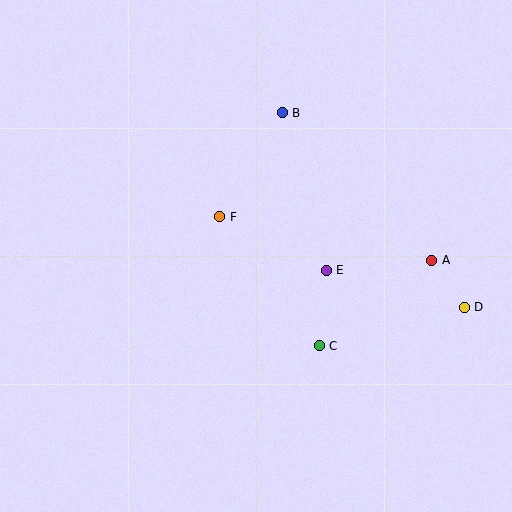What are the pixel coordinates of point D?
Point D is at (464, 307).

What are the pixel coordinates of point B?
Point B is at (282, 113).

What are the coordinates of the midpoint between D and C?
The midpoint between D and C is at (392, 327).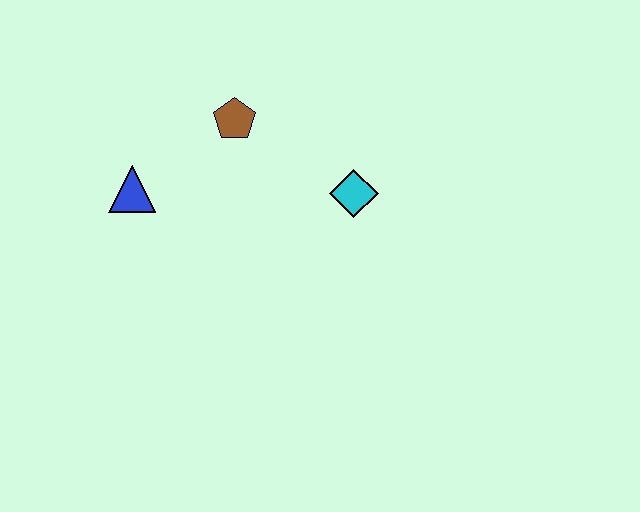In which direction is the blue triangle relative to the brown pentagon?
The blue triangle is to the left of the brown pentagon.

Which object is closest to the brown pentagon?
The blue triangle is closest to the brown pentagon.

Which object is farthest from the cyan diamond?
The blue triangle is farthest from the cyan diamond.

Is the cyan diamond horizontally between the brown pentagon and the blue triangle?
No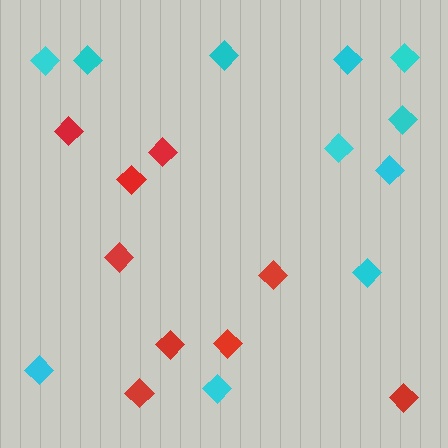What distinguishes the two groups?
There are 2 groups: one group of red diamonds (9) and one group of cyan diamonds (11).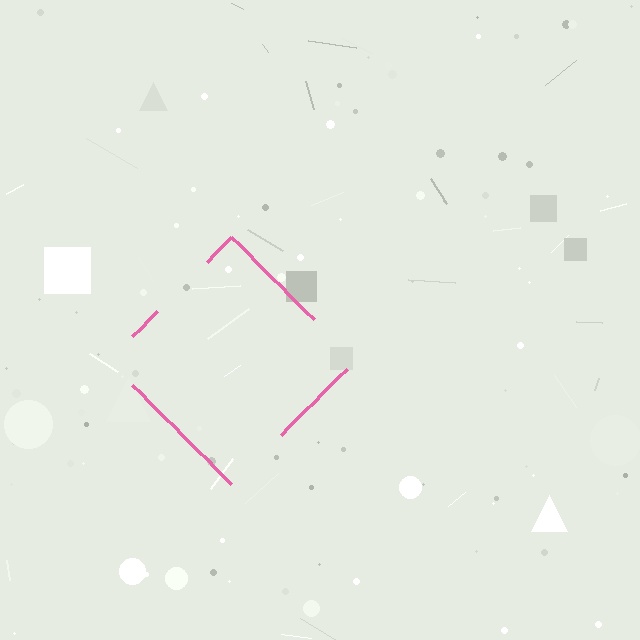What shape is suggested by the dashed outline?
The dashed outline suggests a diamond.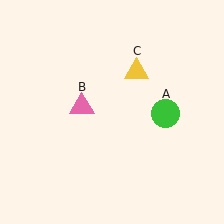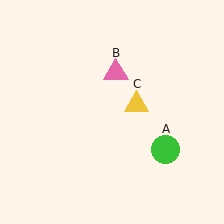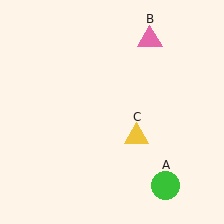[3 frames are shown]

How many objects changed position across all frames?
3 objects changed position: green circle (object A), pink triangle (object B), yellow triangle (object C).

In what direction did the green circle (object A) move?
The green circle (object A) moved down.